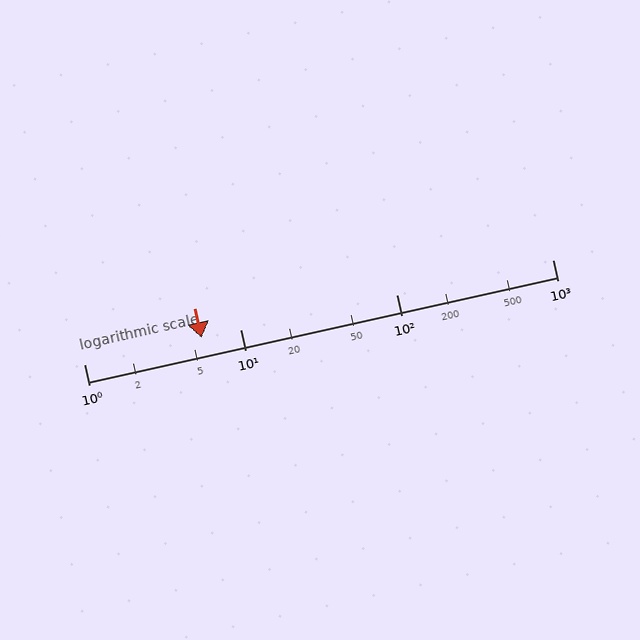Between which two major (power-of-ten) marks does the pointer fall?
The pointer is between 1 and 10.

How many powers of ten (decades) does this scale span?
The scale spans 3 decades, from 1 to 1000.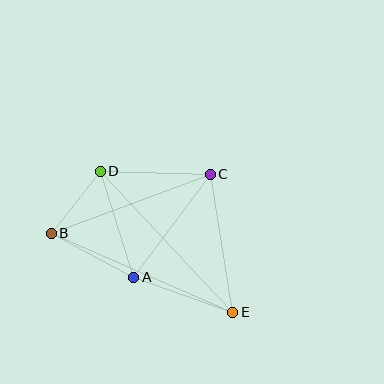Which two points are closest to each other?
Points B and D are closest to each other.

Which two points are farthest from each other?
Points B and E are farthest from each other.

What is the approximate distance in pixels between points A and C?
The distance between A and C is approximately 128 pixels.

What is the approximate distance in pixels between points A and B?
The distance between A and B is approximately 94 pixels.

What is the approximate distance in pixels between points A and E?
The distance between A and E is approximately 105 pixels.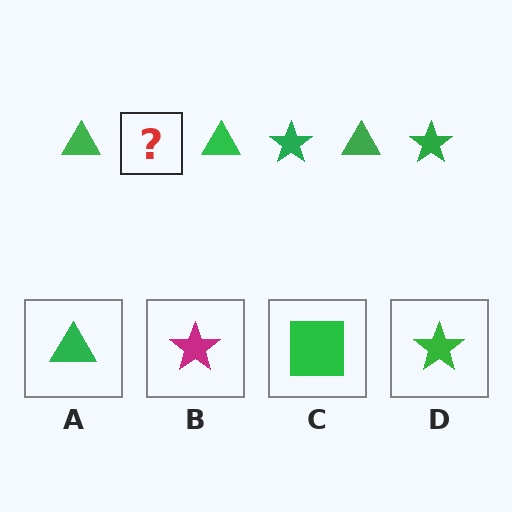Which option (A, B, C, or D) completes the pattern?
D.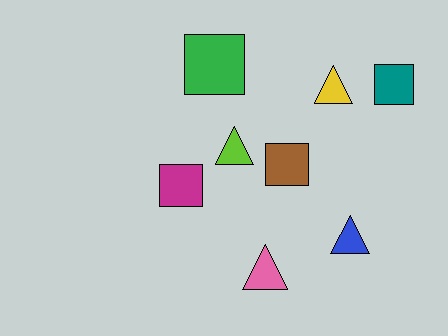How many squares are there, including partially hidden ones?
There are 4 squares.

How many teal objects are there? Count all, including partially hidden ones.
There is 1 teal object.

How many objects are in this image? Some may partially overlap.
There are 8 objects.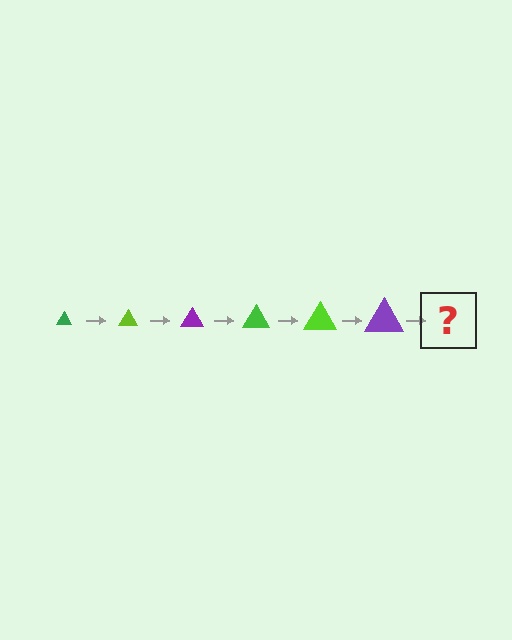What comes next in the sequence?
The next element should be a green triangle, larger than the previous one.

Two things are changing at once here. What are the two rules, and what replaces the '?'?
The two rules are that the triangle grows larger each step and the color cycles through green, lime, and purple. The '?' should be a green triangle, larger than the previous one.